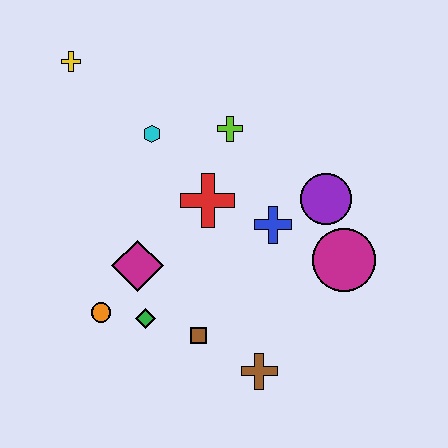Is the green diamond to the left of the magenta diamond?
No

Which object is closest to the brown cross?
The brown square is closest to the brown cross.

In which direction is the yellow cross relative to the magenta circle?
The yellow cross is to the left of the magenta circle.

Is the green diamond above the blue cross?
No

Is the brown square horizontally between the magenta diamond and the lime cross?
Yes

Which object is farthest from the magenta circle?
The yellow cross is farthest from the magenta circle.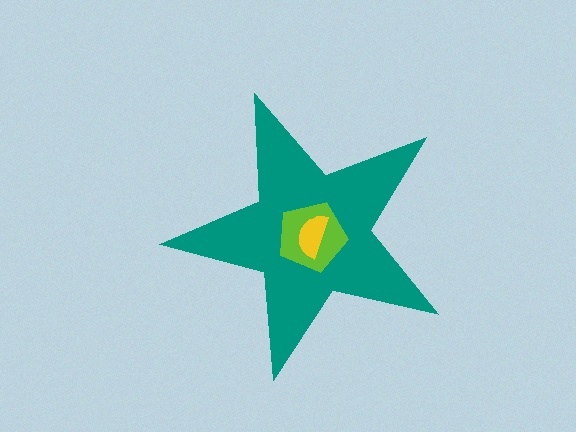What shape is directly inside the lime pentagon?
The yellow semicircle.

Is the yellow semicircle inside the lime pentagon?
Yes.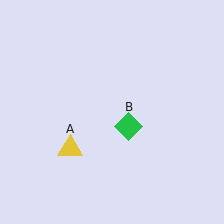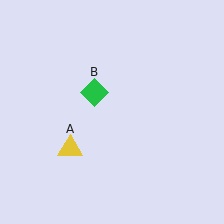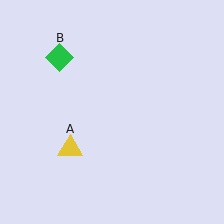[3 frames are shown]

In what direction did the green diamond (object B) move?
The green diamond (object B) moved up and to the left.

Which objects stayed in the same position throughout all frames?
Yellow triangle (object A) remained stationary.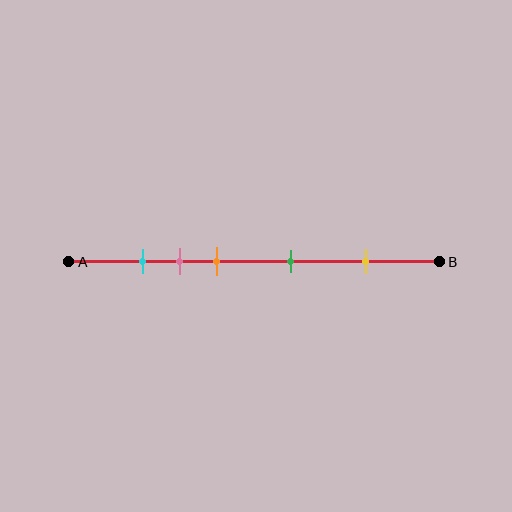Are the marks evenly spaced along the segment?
No, the marks are not evenly spaced.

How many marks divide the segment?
There are 5 marks dividing the segment.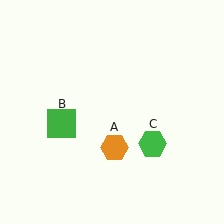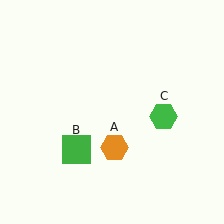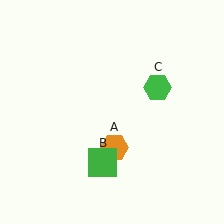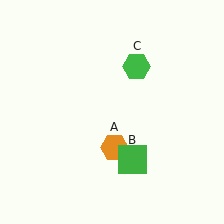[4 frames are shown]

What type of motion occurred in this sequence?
The green square (object B), green hexagon (object C) rotated counterclockwise around the center of the scene.